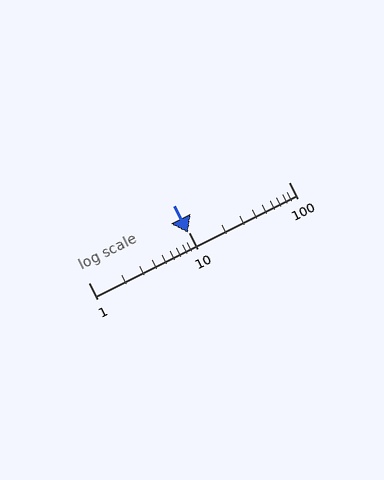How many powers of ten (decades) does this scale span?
The scale spans 2 decades, from 1 to 100.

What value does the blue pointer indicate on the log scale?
The pointer indicates approximately 9.9.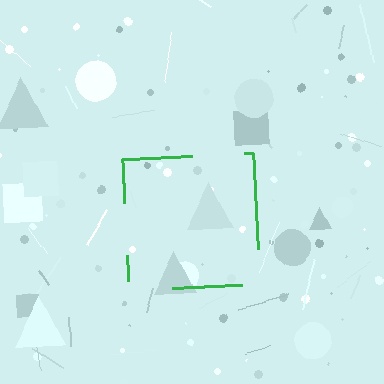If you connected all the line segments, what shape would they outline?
They would outline a square.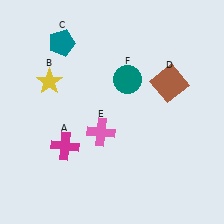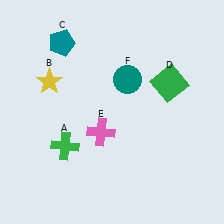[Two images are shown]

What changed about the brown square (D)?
In Image 1, D is brown. In Image 2, it changed to green.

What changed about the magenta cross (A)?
In Image 1, A is magenta. In Image 2, it changed to green.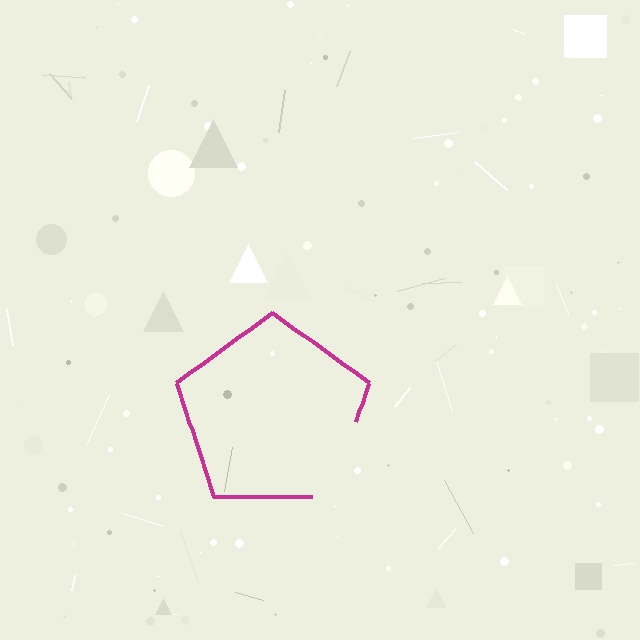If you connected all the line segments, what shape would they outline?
They would outline a pentagon.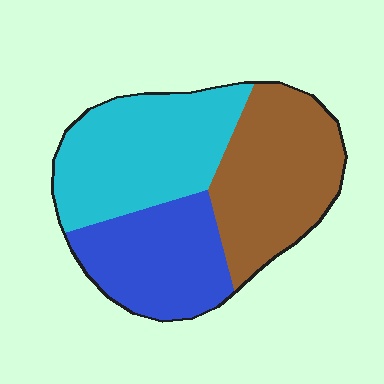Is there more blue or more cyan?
Cyan.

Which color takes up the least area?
Blue, at roughly 30%.